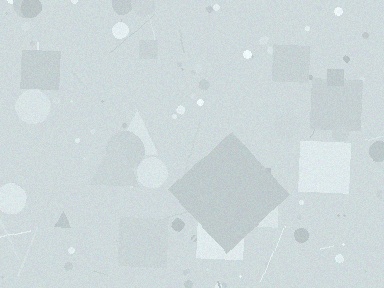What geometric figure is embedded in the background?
A diamond is embedded in the background.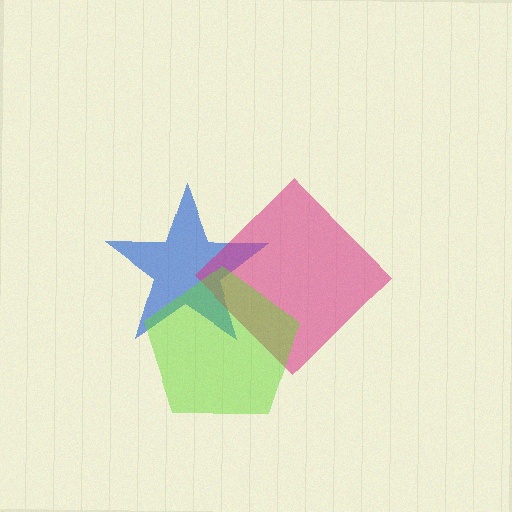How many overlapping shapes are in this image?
There are 3 overlapping shapes in the image.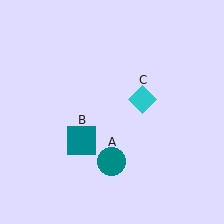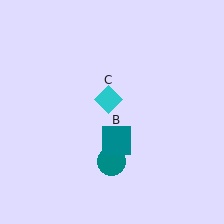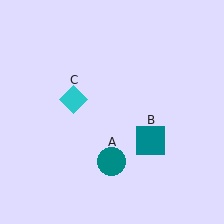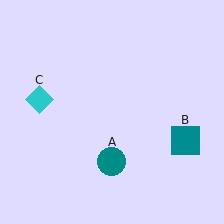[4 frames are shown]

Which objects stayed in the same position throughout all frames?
Teal circle (object A) remained stationary.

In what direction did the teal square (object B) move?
The teal square (object B) moved right.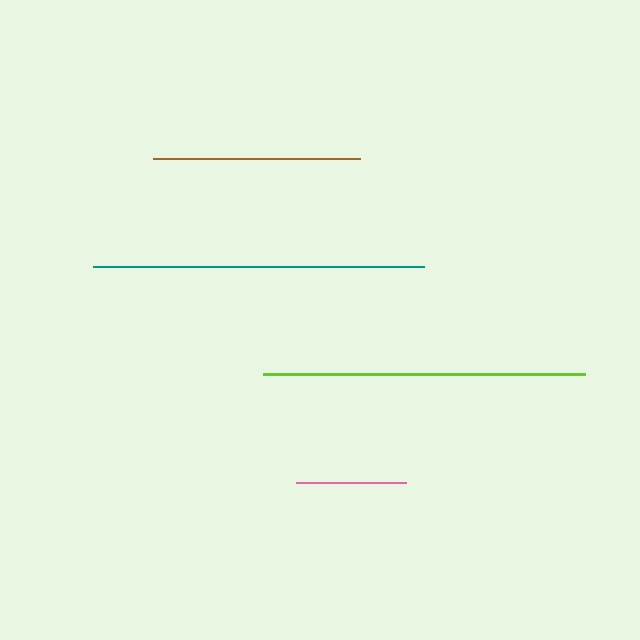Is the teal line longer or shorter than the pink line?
The teal line is longer than the pink line.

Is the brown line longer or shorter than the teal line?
The teal line is longer than the brown line.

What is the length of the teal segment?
The teal segment is approximately 332 pixels long.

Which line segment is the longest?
The teal line is the longest at approximately 332 pixels.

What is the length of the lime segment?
The lime segment is approximately 323 pixels long.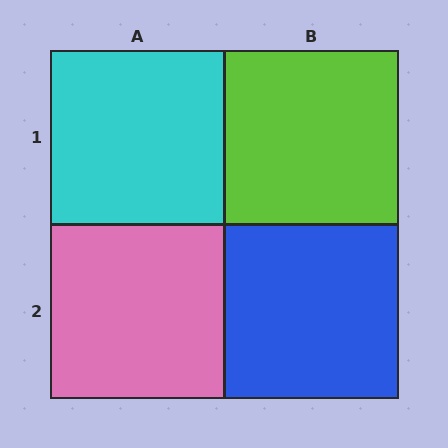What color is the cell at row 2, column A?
Pink.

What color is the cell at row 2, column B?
Blue.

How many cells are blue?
1 cell is blue.